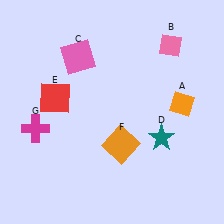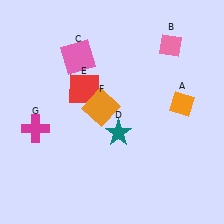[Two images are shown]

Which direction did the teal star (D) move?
The teal star (D) moved left.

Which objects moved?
The objects that moved are: the teal star (D), the red square (E), the orange square (F).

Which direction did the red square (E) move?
The red square (E) moved right.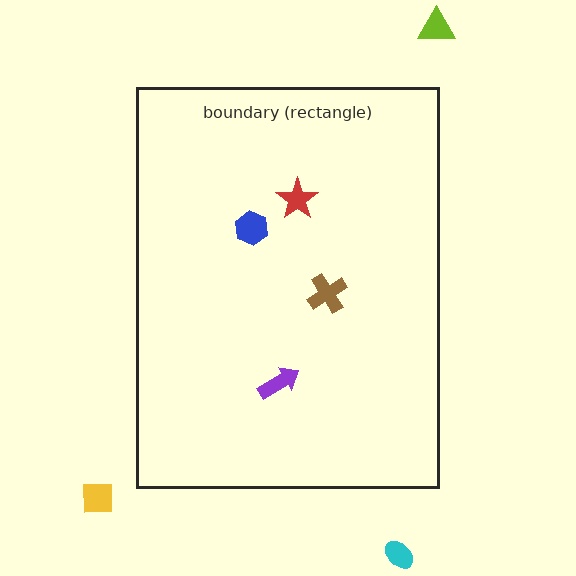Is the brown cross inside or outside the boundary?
Inside.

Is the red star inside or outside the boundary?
Inside.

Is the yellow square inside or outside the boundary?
Outside.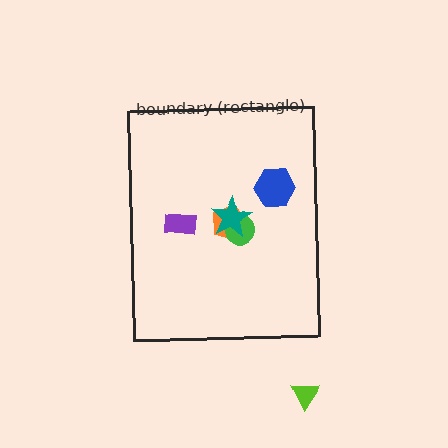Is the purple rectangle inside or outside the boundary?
Inside.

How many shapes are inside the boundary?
5 inside, 1 outside.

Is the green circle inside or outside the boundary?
Inside.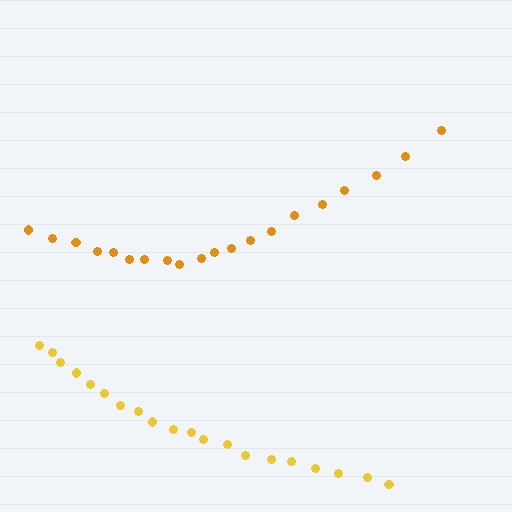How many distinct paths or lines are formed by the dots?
There are 2 distinct paths.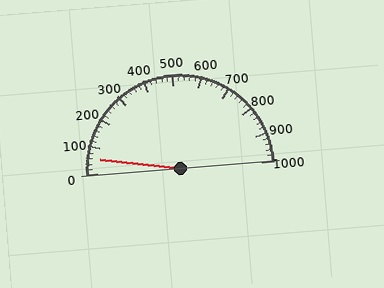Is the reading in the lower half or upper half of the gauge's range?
The reading is in the lower half of the range (0 to 1000).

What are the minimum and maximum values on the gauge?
The gauge ranges from 0 to 1000.